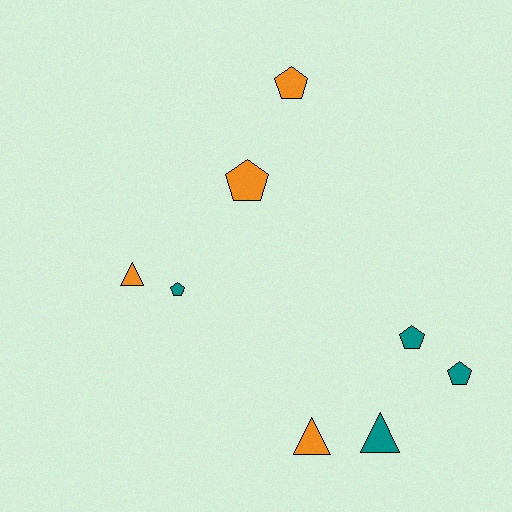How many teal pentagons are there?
There are 3 teal pentagons.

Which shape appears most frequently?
Pentagon, with 5 objects.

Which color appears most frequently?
Teal, with 4 objects.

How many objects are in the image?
There are 8 objects.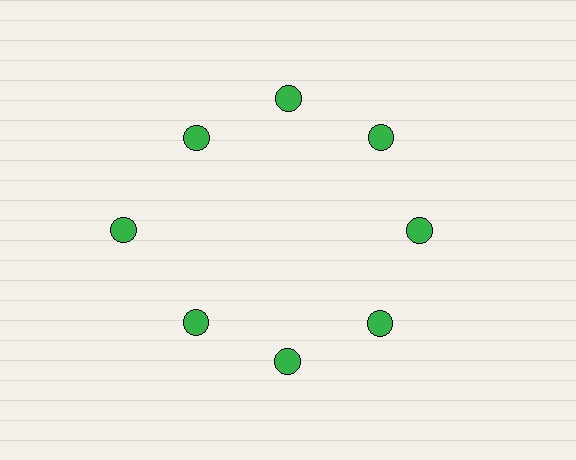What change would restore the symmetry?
The symmetry would be restored by moving it inward, back onto the ring so that all 8 circles sit at equal angles and equal distance from the center.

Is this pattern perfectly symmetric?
No. The 8 green circles are arranged in a ring, but one element near the 9 o'clock position is pushed outward from the center, breaking the 8-fold rotational symmetry.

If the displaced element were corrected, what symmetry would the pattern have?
It would have 8-fold rotational symmetry — the pattern would map onto itself every 45 degrees.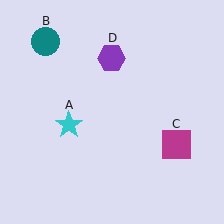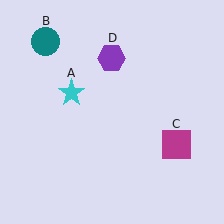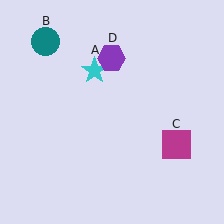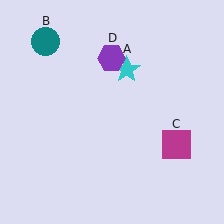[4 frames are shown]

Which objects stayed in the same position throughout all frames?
Teal circle (object B) and magenta square (object C) and purple hexagon (object D) remained stationary.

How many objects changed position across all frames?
1 object changed position: cyan star (object A).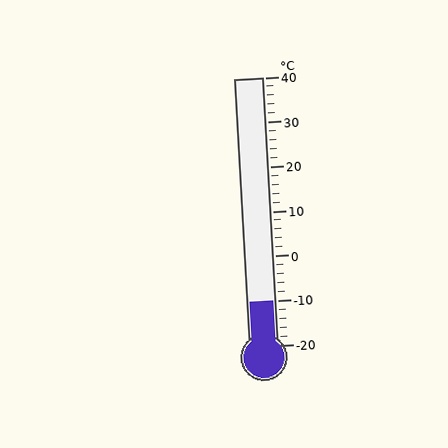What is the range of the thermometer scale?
The thermometer scale ranges from -20°C to 40°C.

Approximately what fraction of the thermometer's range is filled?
The thermometer is filled to approximately 15% of its range.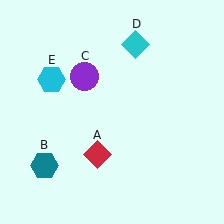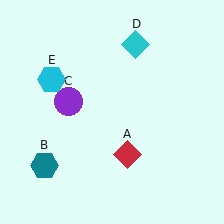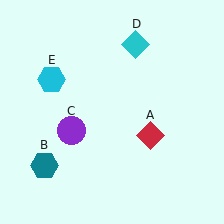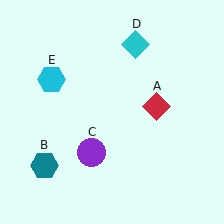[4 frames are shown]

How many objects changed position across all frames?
2 objects changed position: red diamond (object A), purple circle (object C).